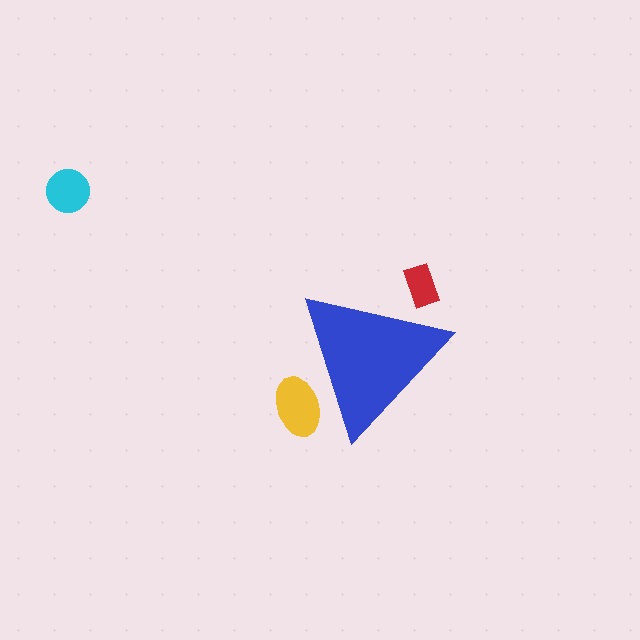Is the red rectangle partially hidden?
Yes, the red rectangle is partially hidden behind the blue triangle.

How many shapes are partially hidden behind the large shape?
2 shapes are partially hidden.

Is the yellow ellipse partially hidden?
Yes, the yellow ellipse is partially hidden behind the blue triangle.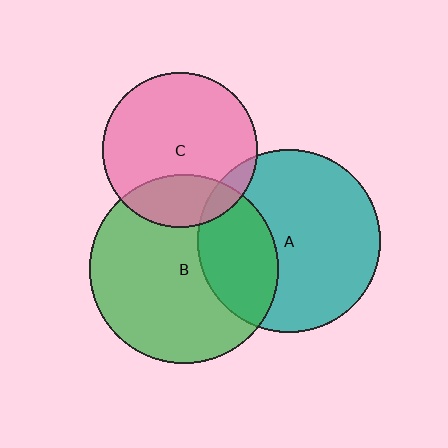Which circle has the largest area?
Circle B (green).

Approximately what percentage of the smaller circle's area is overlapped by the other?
Approximately 25%.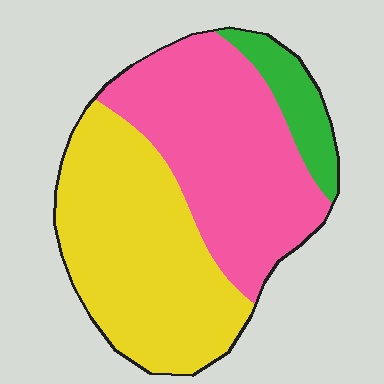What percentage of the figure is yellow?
Yellow takes up between a quarter and a half of the figure.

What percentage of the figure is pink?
Pink covers roughly 45% of the figure.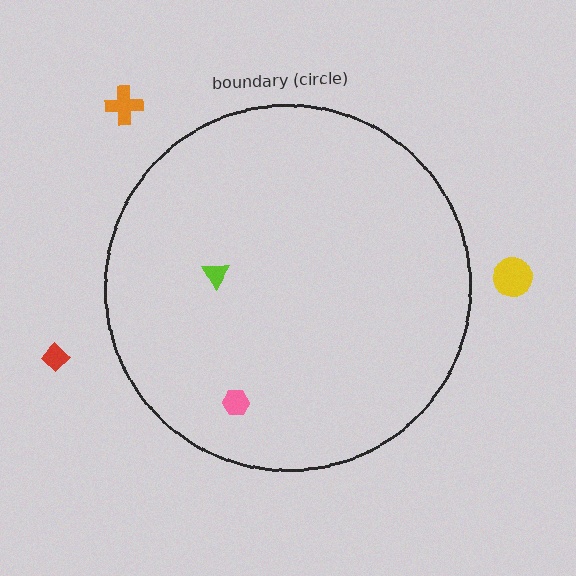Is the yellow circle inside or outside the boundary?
Outside.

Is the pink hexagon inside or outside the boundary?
Inside.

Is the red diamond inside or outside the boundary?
Outside.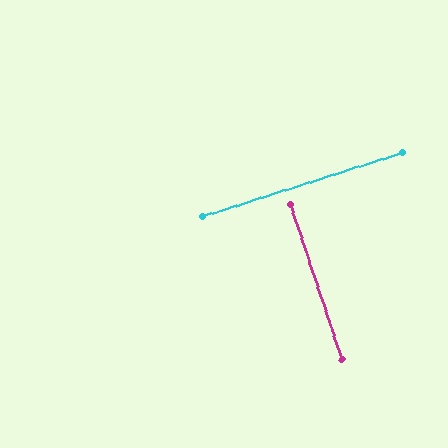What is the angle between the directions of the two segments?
Approximately 89 degrees.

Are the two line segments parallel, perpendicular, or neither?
Perpendicular — they meet at approximately 89°.